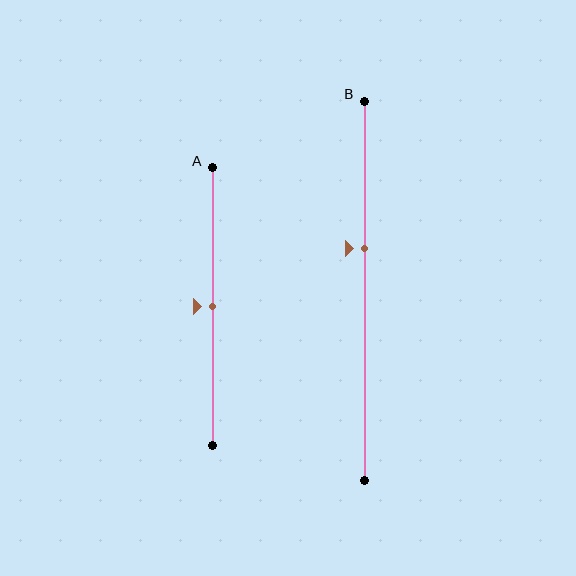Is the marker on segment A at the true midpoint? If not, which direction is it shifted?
Yes, the marker on segment A is at the true midpoint.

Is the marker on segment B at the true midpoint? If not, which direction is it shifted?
No, the marker on segment B is shifted upward by about 11% of the segment length.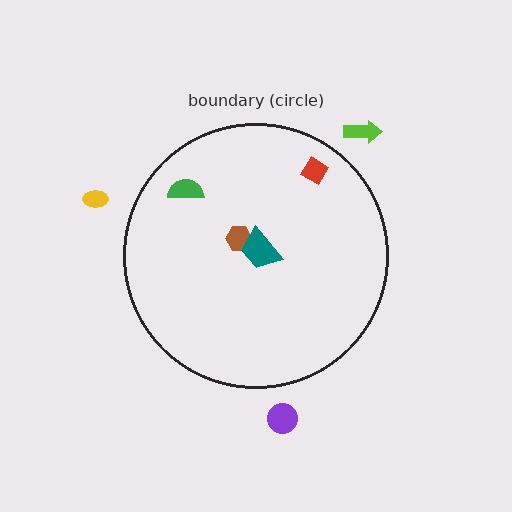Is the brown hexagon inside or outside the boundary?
Inside.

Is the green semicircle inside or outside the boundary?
Inside.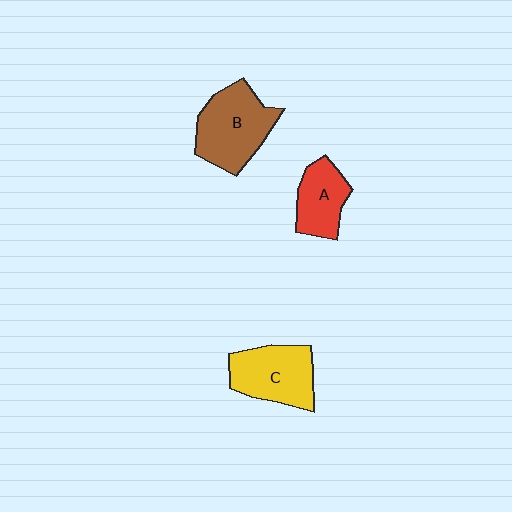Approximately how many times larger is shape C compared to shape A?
Approximately 1.4 times.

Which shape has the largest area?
Shape B (brown).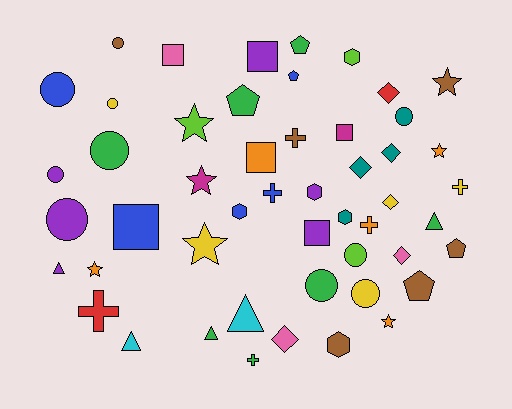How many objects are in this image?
There are 50 objects.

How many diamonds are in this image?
There are 6 diamonds.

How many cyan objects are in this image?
There are 2 cyan objects.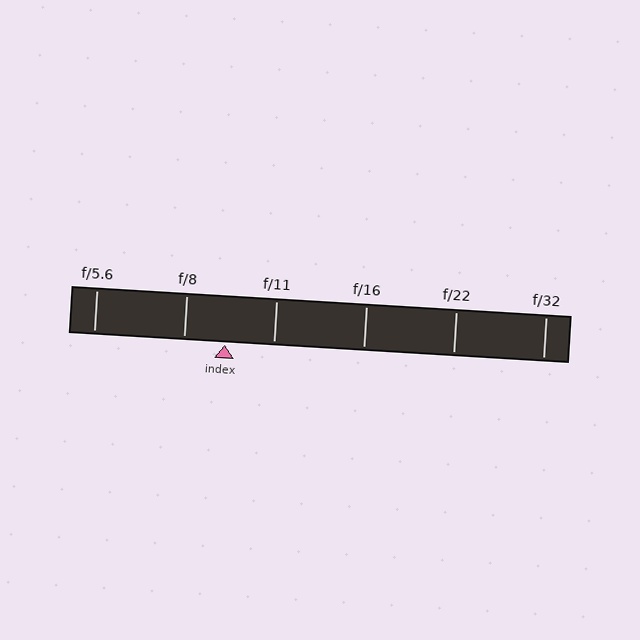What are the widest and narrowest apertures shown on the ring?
The widest aperture shown is f/5.6 and the narrowest is f/32.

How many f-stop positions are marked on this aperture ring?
There are 6 f-stop positions marked.